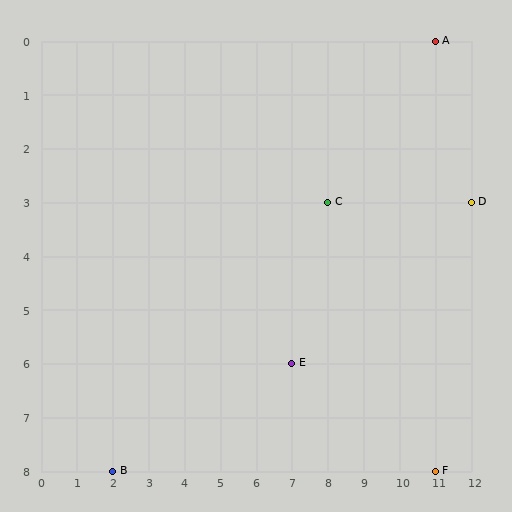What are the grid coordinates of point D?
Point D is at grid coordinates (12, 3).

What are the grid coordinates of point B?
Point B is at grid coordinates (2, 8).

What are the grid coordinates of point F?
Point F is at grid coordinates (11, 8).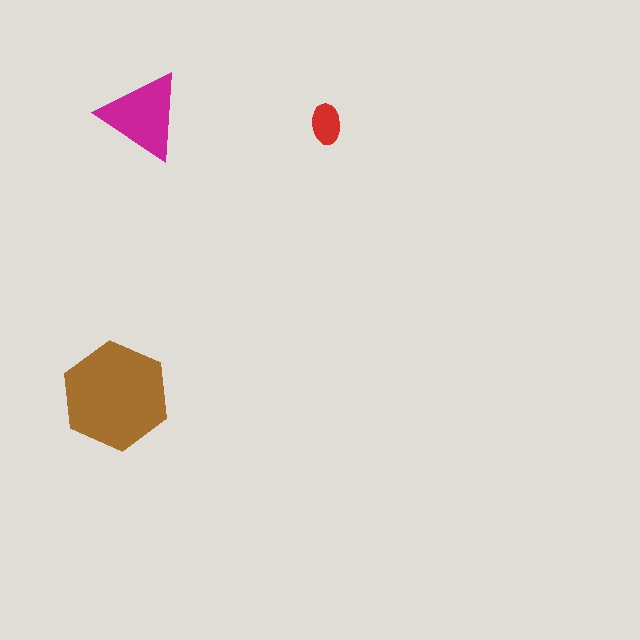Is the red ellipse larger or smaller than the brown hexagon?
Smaller.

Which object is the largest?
The brown hexagon.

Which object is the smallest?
The red ellipse.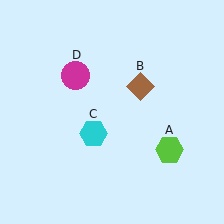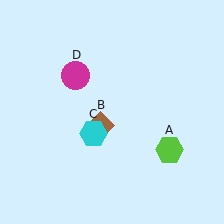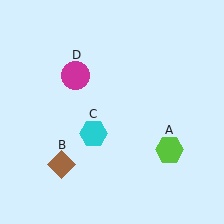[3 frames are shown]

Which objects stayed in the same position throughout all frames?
Lime hexagon (object A) and cyan hexagon (object C) and magenta circle (object D) remained stationary.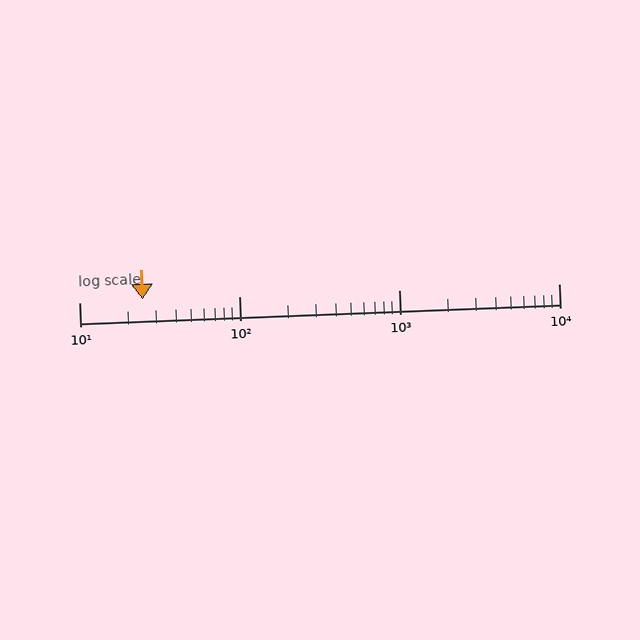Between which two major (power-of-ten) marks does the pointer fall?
The pointer is between 10 and 100.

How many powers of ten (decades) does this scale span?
The scale spans 3 decades, from 10 to 10000.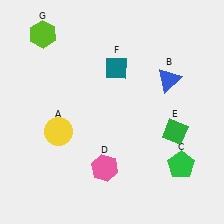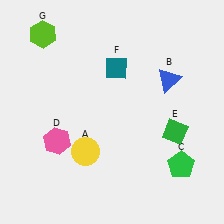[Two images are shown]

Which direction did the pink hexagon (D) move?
The pink hexagon (D) moved left.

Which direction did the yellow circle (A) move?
The yellow circle (A) moved right.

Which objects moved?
The objects that moved are: the yellow circle (A), the pink hexagon (D).